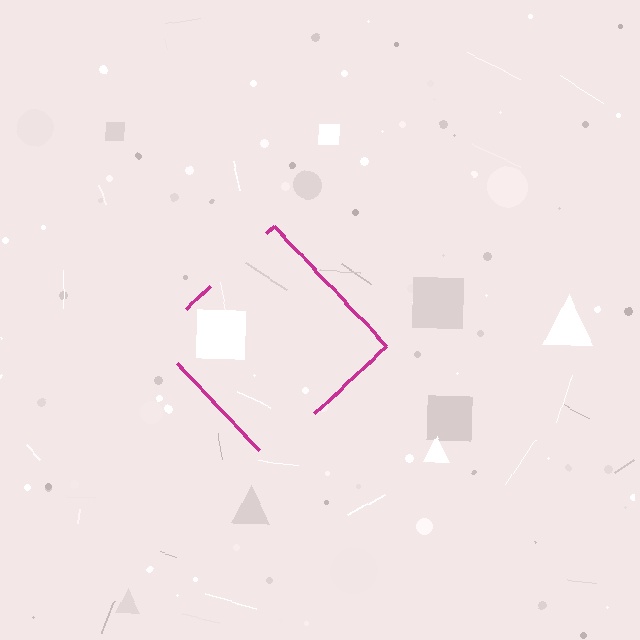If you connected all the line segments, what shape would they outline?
They would outline a diamond.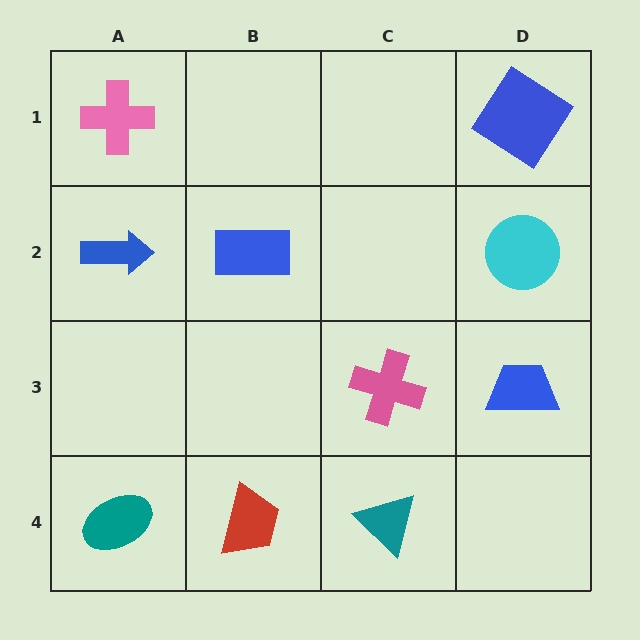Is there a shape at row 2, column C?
No, that cell is empty.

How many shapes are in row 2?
3 shapes.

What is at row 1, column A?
A pink cross.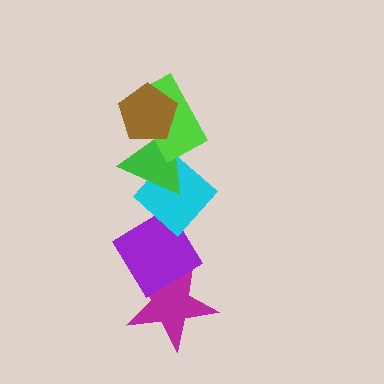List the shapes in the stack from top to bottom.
From top to bottom: the brown pentagon, the lime rectangle, the green triangle, the cyan diamond, the purple diamond, the magenta star.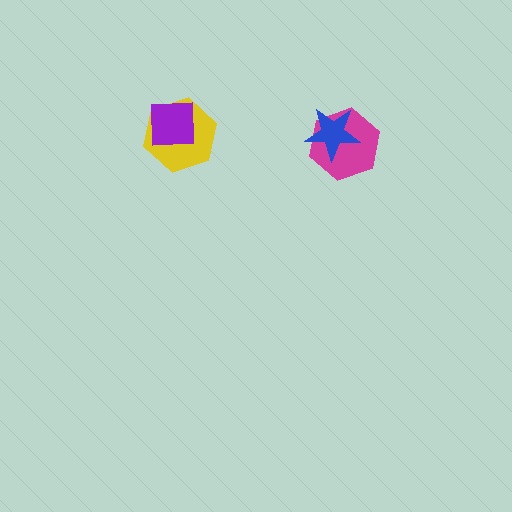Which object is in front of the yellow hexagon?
The purple square is in front of the yellow hexagon.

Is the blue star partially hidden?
No, no other shape covers it.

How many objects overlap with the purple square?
1 object overlaps with the purple square.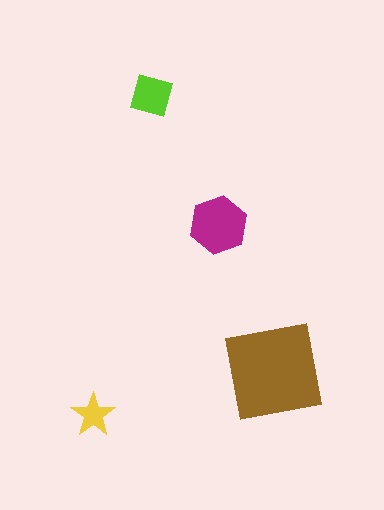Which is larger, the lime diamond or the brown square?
The brown square.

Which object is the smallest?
The yellow star.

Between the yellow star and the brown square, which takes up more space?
The brown square.